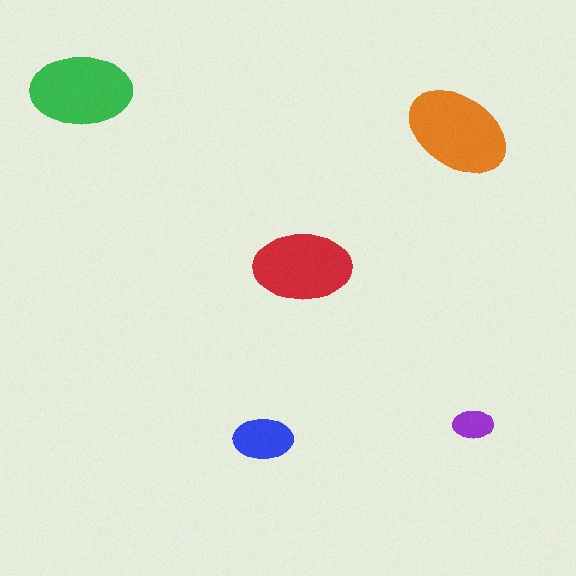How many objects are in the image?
There are 5 objects in the image.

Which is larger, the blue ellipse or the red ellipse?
The red one.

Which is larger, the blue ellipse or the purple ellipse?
The blue one.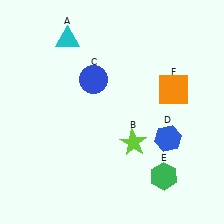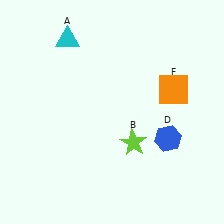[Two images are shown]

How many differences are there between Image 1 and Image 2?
There are 2 differences between the two images.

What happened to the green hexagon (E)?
The green hexagon (E) was removed in Image 2. It was in the bottom-right area of Image 1.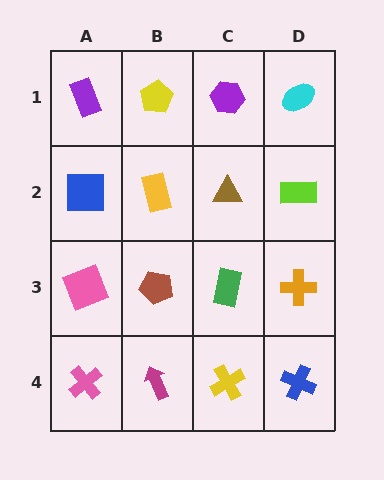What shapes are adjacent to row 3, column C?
A brown triangle (row 2, column C), a yellow cross (row 4, column C), a brown pentagon (row 3, column B), an orange cross (row 3, column D).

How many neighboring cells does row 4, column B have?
3.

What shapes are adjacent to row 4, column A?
A pink square (row 3, column A), a magenta arrow (row 4, column B).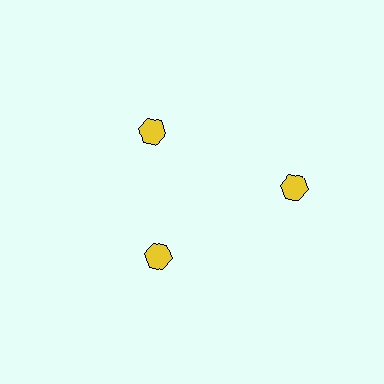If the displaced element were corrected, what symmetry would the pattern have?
It would have 3-fold rotational symmetry — the pattern would map onto itself every 120 degrees.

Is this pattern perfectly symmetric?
No. The 3 yellow hexagons are arranged in a ring, but one element near the 3 o'clock position is pushed outward from the center, breaking the 3-fold rotational symmetry.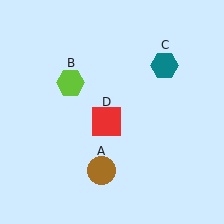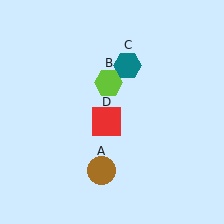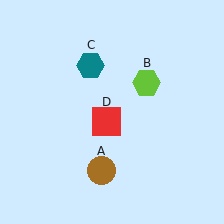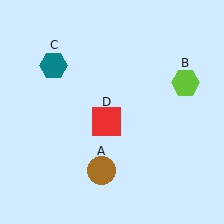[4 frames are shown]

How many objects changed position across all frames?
2 objects changed position: lime hexagon (object B), teal hexagon (object C).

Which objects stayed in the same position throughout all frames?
Brown circle (object A) and red square (object D) remained stationary.